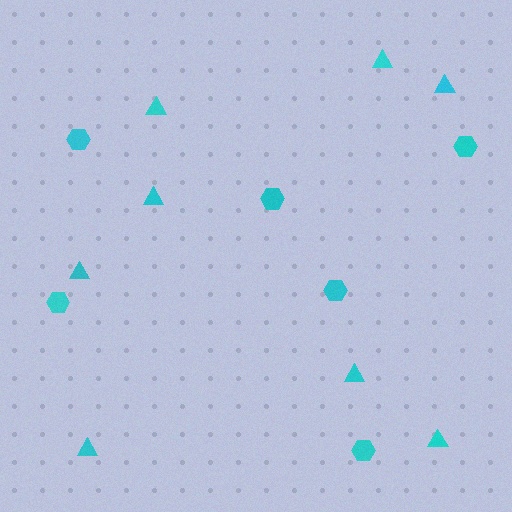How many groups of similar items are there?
There are 2 groups: one group of hexagons (6) and one group of triangles (8).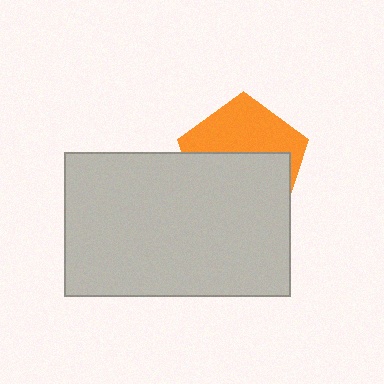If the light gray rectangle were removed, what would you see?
You would see the complete orange pentagon.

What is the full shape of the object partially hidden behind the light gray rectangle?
The partially hidden object is an orange pentagon.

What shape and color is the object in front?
The object in front is a light gray rectangle.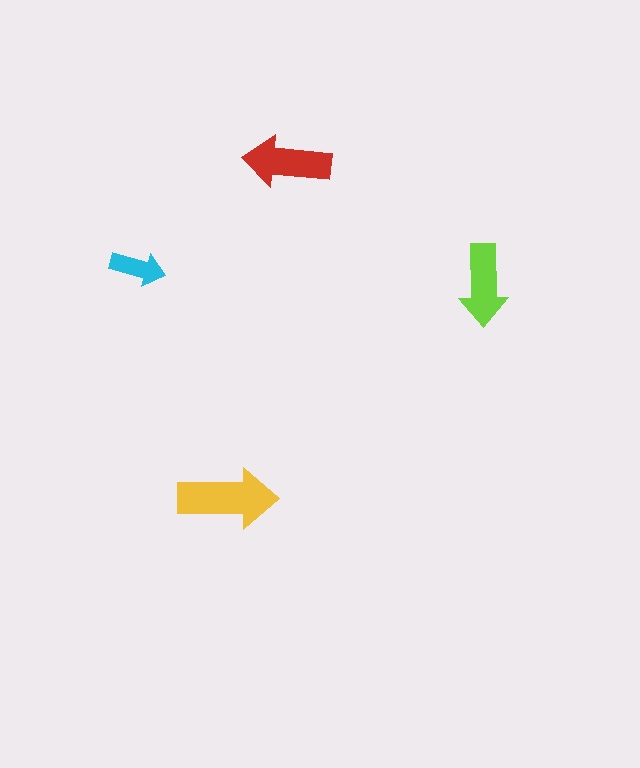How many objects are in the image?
There are 4 objects in the image.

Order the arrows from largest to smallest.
the yellow one, the red one, the lime one, the cyan one.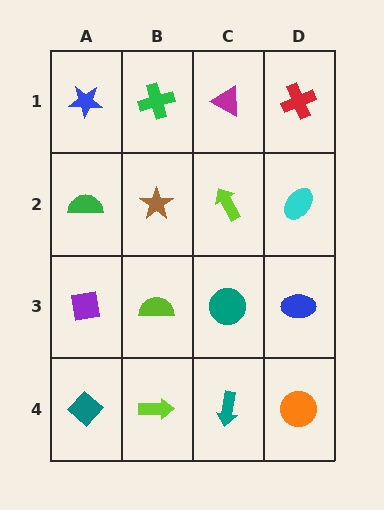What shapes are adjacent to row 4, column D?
A blue ellipse (row 3, column D), a teal arrow (row 4, column C).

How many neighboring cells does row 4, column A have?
2.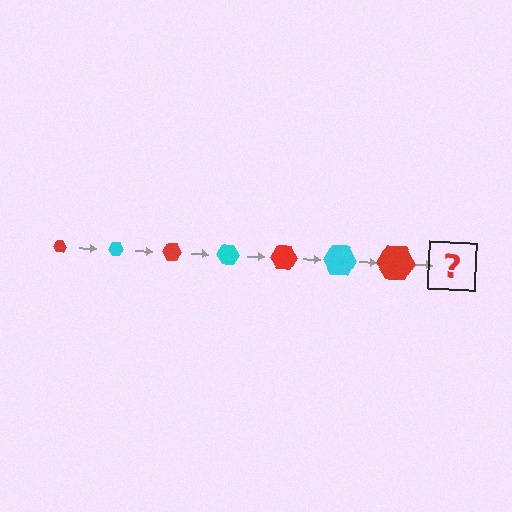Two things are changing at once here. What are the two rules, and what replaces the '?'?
The two rules are that the hexagon grows larger each step and the color cycles through red and cyan. The '?' should be a cyan hexagon, larger than the previous one.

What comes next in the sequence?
The next element should be a cyan hexagon, larger than the previous one.